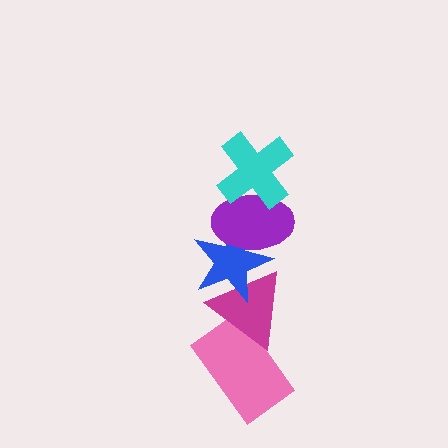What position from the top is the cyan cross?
The cyan cross is 1st from the top.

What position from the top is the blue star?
The blue star is 3rd from the top.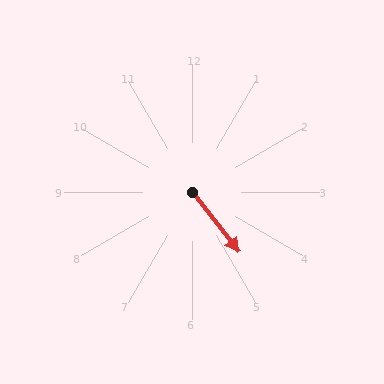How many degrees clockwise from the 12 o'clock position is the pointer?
Approximately 142 degrees.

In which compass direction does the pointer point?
Southeast.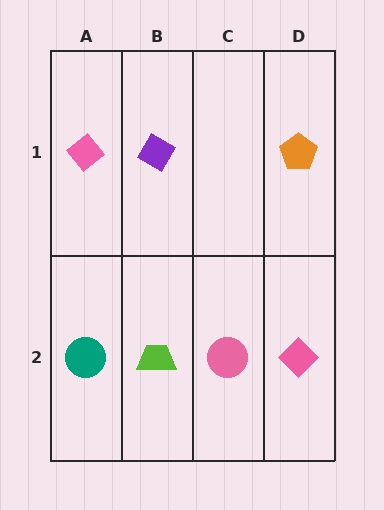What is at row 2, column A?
A teal circle.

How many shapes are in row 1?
3 shapes.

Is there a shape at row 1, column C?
No, that cell is empty.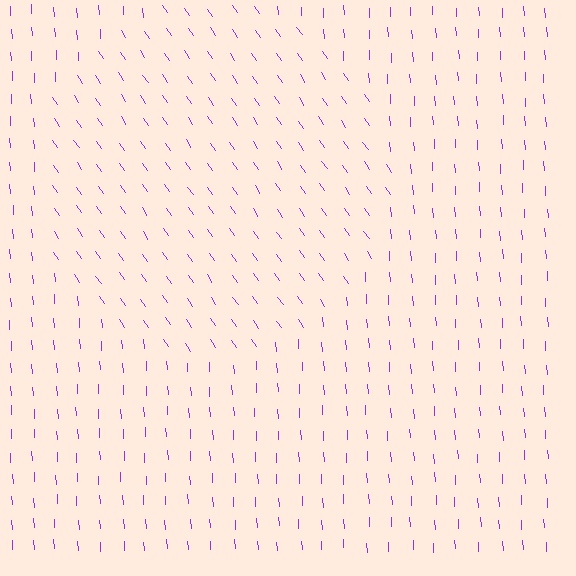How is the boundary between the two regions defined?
The boundary is defined purely by a change in line orientation (approximately 30 degrees difference). All lines are the same color and thickness.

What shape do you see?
I see a circle.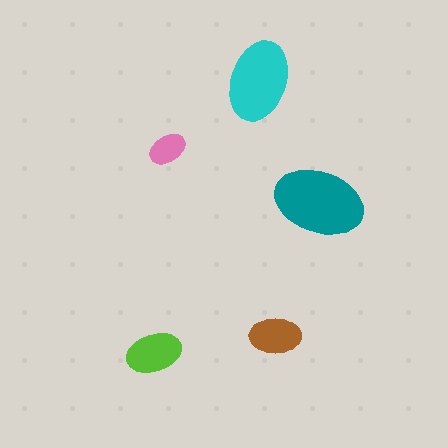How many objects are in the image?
There are 5 objects in the image.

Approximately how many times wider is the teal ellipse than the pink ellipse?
About 2.5 times wider.